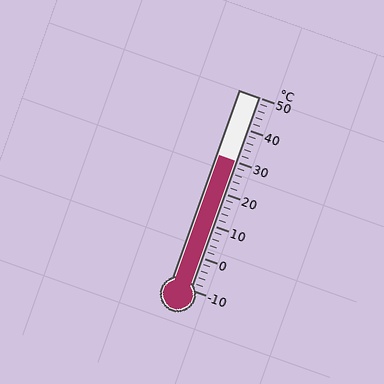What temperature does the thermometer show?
The thermometer shows approximately 30°C.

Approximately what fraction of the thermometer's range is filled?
The thermometer is filled to approximately 65% of its range.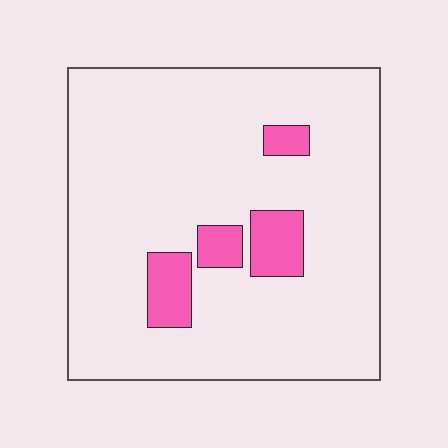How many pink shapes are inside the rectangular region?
4.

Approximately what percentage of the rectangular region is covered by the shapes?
Approximately 10%.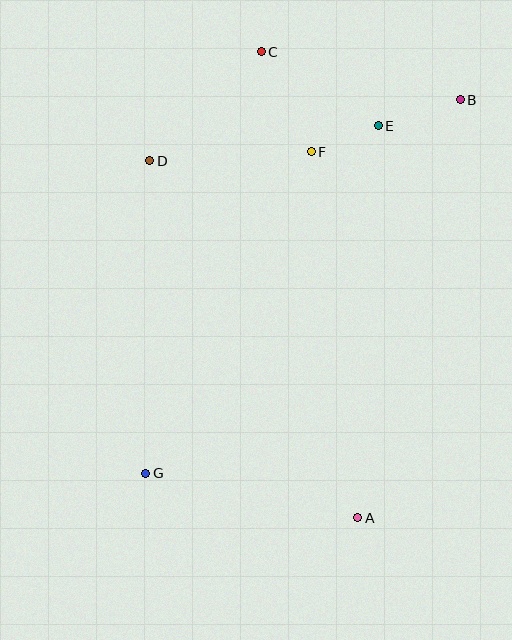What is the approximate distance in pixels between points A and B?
The distance between A and B is approximately 430 pixels.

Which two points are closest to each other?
Points E and F are closest to each other.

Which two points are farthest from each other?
Points B and G are farthest from each other.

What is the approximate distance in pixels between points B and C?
The distance between B and C is approximately 205 pixels.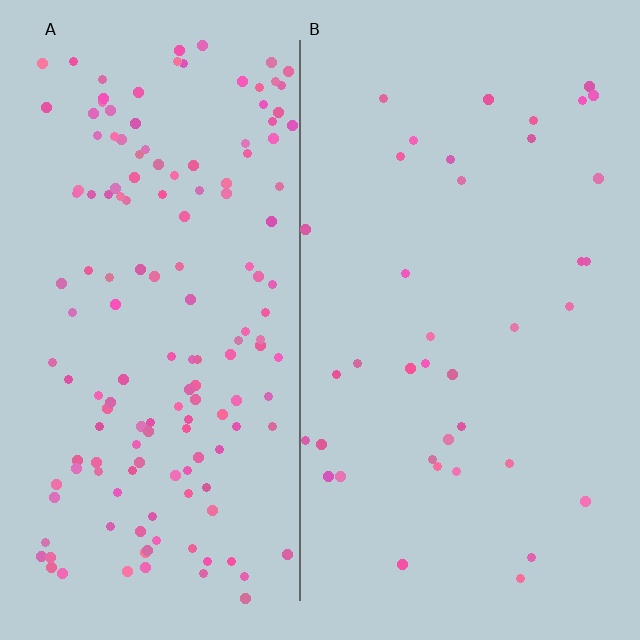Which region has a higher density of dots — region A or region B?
A (the left).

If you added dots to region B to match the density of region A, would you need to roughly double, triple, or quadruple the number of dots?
Approximately quadruple.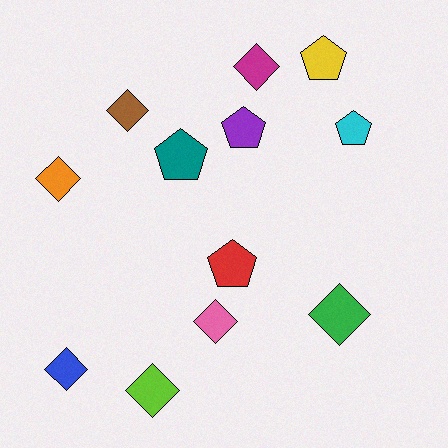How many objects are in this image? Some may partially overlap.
There are 12 objects.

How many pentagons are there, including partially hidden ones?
There are 5 pentagons.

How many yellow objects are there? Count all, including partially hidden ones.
There is 1 yellow object.